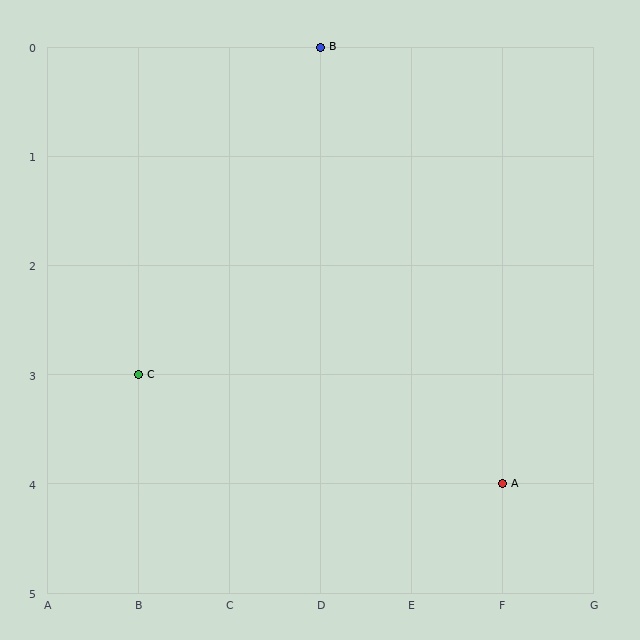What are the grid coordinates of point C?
Point C is at grid coordinates (B, 3).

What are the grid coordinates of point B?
Point B is at grid coordinates (D, 0).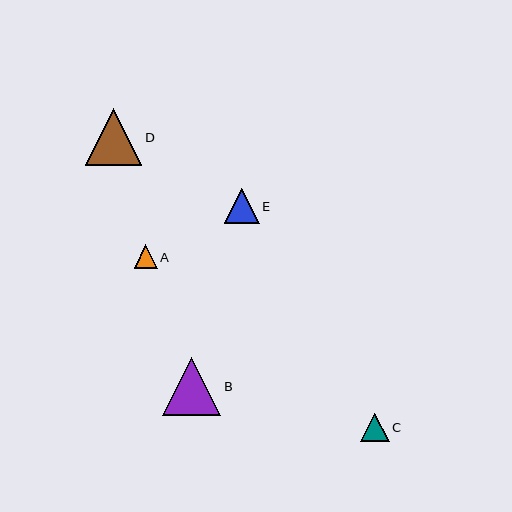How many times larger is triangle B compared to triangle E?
Triangle B is approximately 1.7 times the size of triangle E.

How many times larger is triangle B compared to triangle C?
Triangle B is approximately 2.0 times the size of triangle C.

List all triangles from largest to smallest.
From largest to smallest: B, D, E, C, A.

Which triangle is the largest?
Triangle B is the largest with a size of approximately 58 pixels.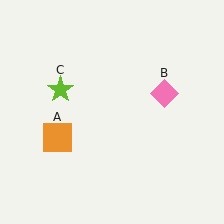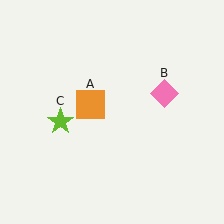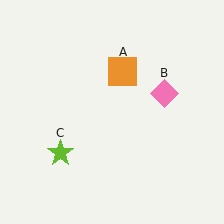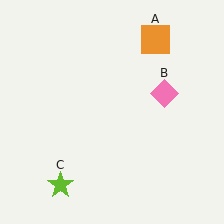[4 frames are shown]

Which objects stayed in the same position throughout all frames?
Pink diamond (object B) remained stationary.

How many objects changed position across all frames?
2 objects changed position: orange square (object A), lime star (object C).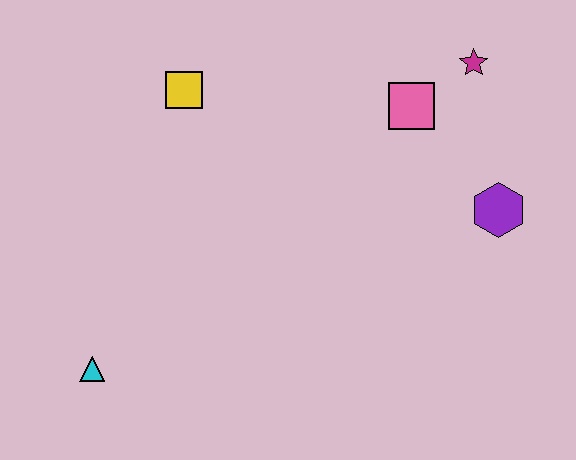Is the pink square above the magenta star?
No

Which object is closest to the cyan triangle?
The yellow square is closest to the cyan triangle.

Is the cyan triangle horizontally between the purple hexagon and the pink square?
No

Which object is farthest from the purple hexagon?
The cyan triangle is farthest from the purple hexagon.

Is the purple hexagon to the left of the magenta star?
No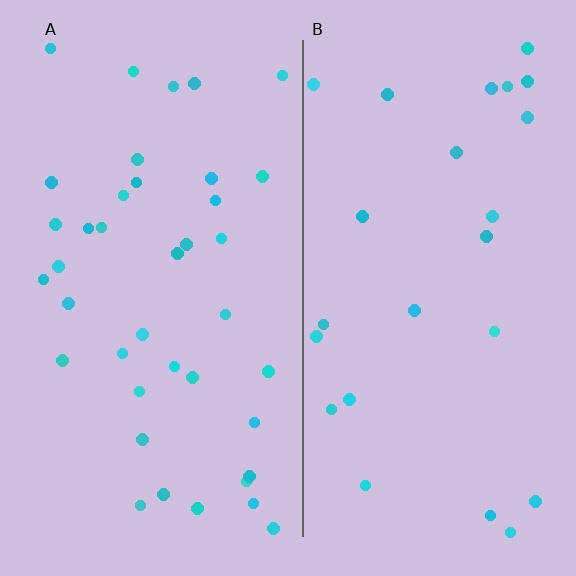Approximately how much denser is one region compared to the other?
Approximately 1.6× — region A over region B.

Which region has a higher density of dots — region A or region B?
A (the left).